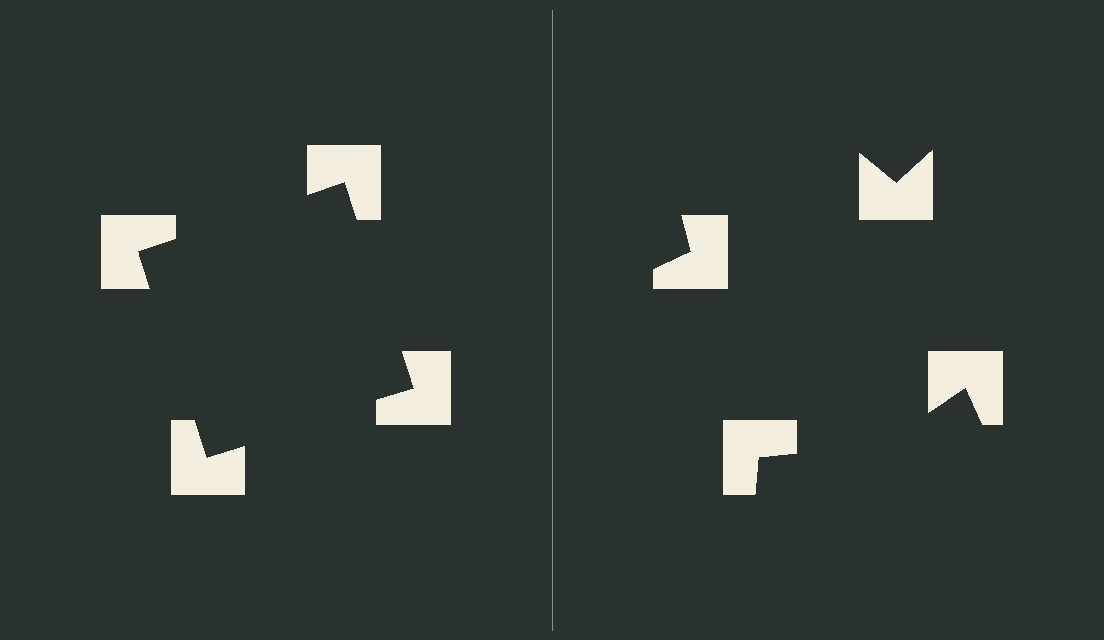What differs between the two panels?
The notched squares are positioned identically on both sides; only the wedge orientations differ. On the left they align to a square; on the right they are misaligned.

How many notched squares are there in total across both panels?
8 — 4 on each side.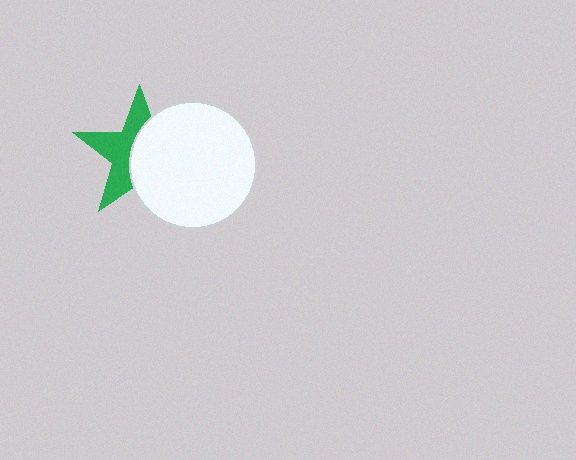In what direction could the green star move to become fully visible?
The green star could move left. That would shift it out from behind the white circle entirely.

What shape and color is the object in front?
The object in front is a white circle.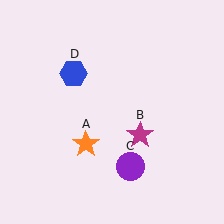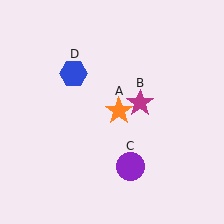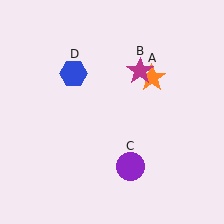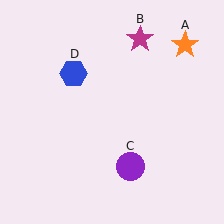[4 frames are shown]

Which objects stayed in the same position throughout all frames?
Purple circle (object C) and blue hexagon (object D) remained stationary.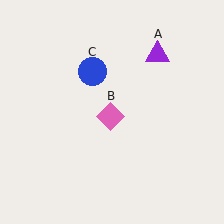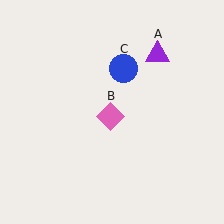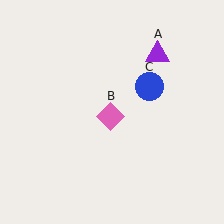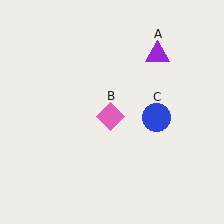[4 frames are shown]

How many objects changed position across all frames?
1 object changed position: blue circle (object C).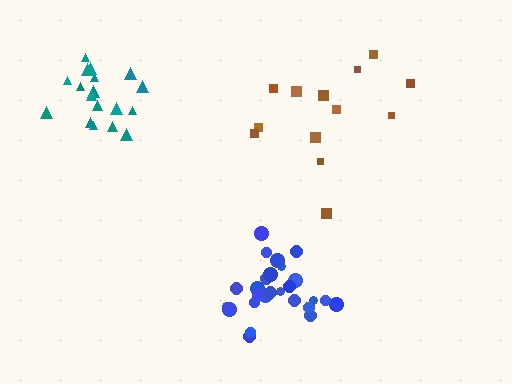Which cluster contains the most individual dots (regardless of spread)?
Blue (27).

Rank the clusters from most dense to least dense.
blue, teal, brown.